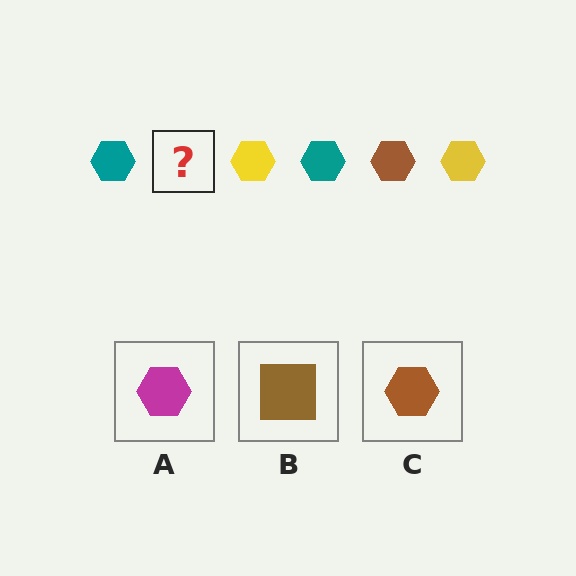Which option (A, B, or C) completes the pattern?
C.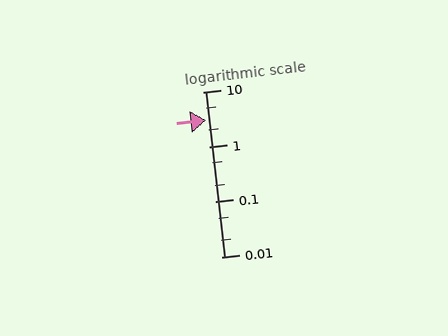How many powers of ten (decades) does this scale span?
The scale spans 3 decades, from 0.01 to 10.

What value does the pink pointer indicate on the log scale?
The pointer indicates approximately 3.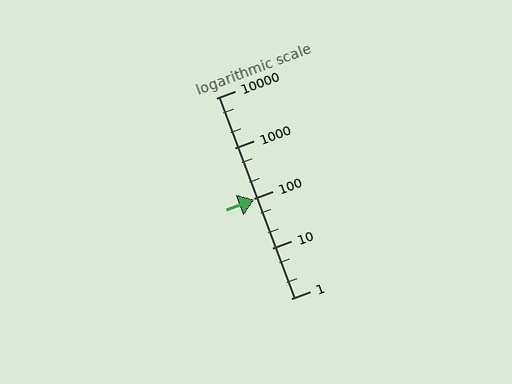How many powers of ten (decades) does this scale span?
The scale spans 4 decades, from 1 to 10000.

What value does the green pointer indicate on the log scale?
The pointer indicates approximately 95.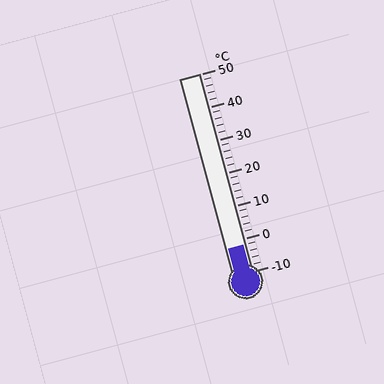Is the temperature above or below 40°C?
The temperature is below 40°C.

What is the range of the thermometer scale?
The thermometer scale ranges from -10°C to 50°C.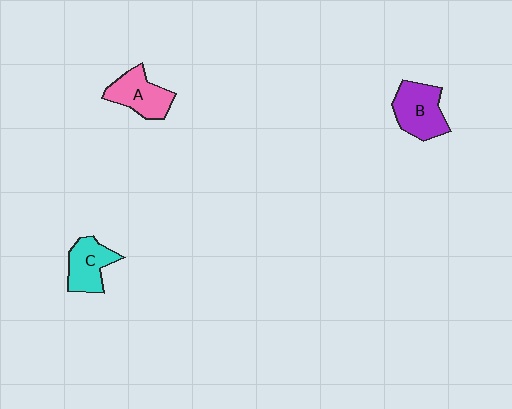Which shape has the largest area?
Shape B (purple).